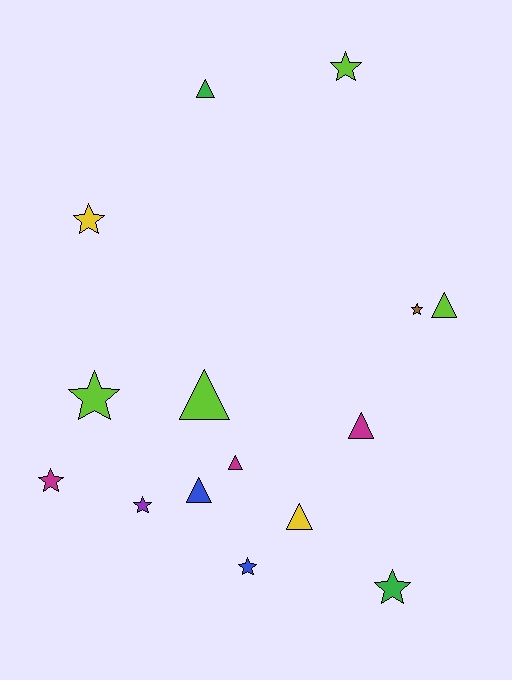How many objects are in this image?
There are 15 objects.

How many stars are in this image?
There are 8 stars.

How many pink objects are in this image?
There are no pink objects.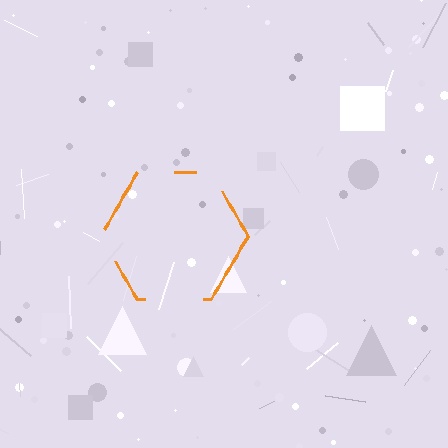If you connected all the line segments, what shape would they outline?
They would outline a hexagon.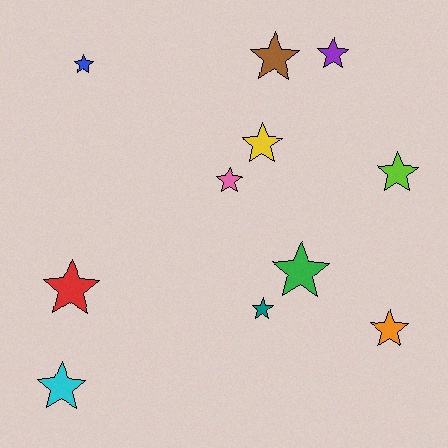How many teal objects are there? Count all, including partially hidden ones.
There is 1 teal object.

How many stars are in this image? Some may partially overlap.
There are 11 stars.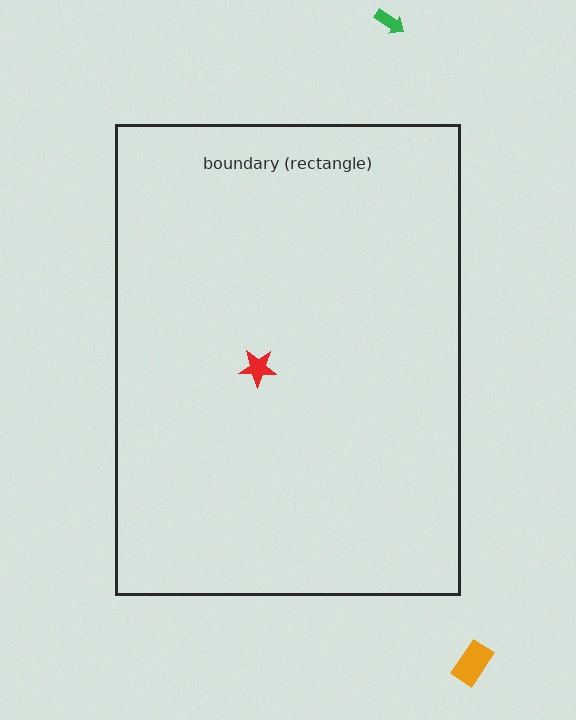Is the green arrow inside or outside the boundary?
Outside.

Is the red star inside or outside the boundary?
Inside.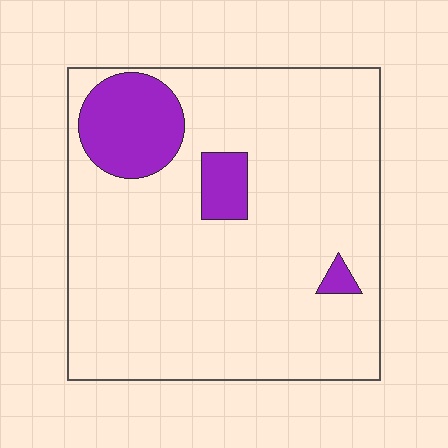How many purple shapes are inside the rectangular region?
3.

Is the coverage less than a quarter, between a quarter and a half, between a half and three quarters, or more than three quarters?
Less than a quarter.